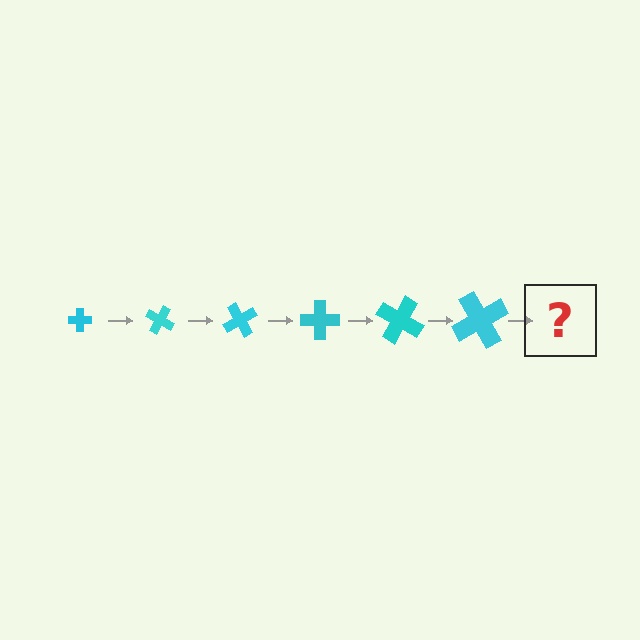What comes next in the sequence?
The next element should be a cross, larger than the previous one and rotated 180 degrees from the start.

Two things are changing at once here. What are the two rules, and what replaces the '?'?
The two rules are that the cross grows larger each step and it rotates 30 degrees each step. The '?' should be a cross, larger than the previous one and rotated 180 degrees from the start.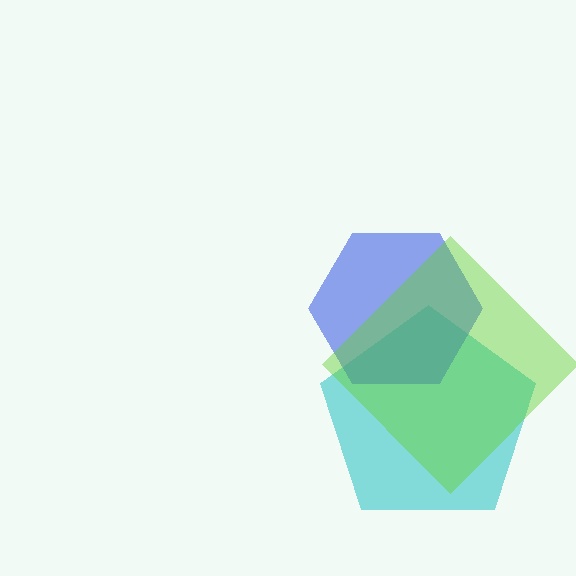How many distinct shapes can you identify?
There are 3 distinct shapes: a cyan pentagon, a blue hexagon, a lime diamond.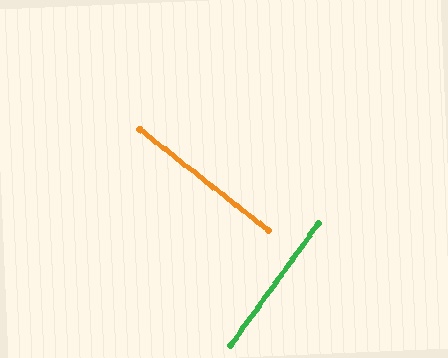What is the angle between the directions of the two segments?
Approximately 88 degrees.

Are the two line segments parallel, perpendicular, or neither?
Perpendicular — they meet at approximately 88°.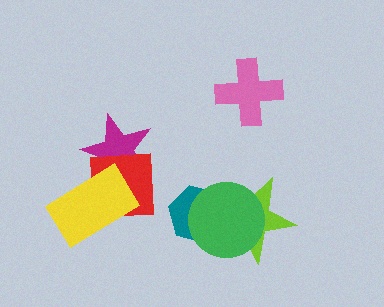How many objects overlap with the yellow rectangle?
2 objects overlap with the yellow rectangle.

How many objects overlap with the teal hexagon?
2 objects overlap with the teal hexagon.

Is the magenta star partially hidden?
Yes, it is partially covered by another shape.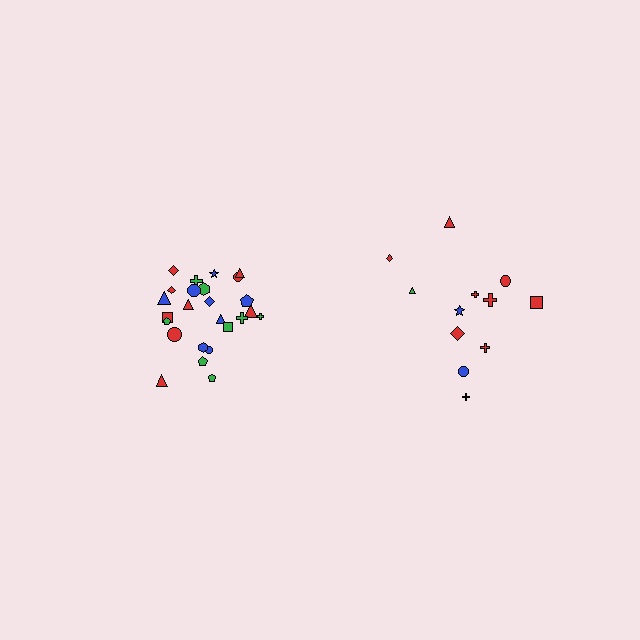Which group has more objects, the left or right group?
The left group.